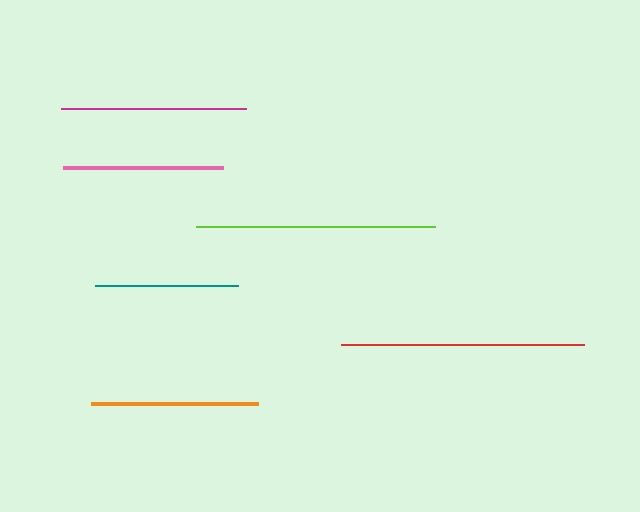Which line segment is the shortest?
The teal line is the shortest at approximately 144 pixels.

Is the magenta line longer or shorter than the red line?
The red line is longer than the magenta line.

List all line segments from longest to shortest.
From longest to shortest: red, lime, magenta, orange, pink, teal.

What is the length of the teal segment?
The teal segment is approximately 144 pixels long.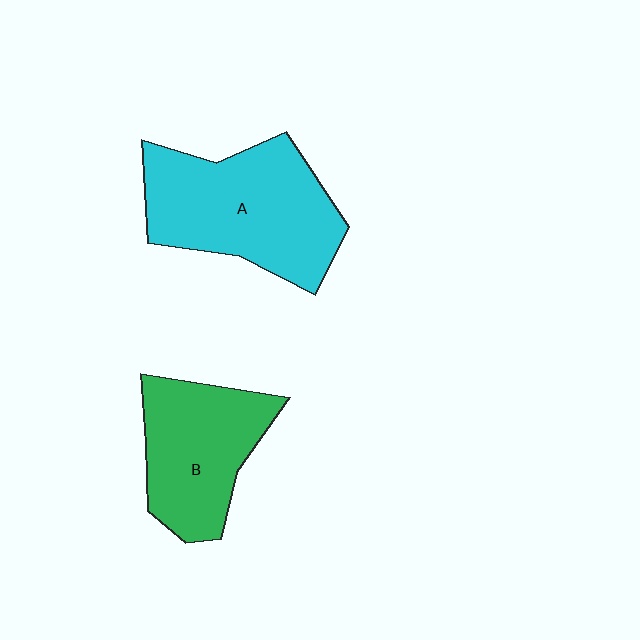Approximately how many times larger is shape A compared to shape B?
Approximately 1.3 times.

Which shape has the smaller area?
Shape B (green).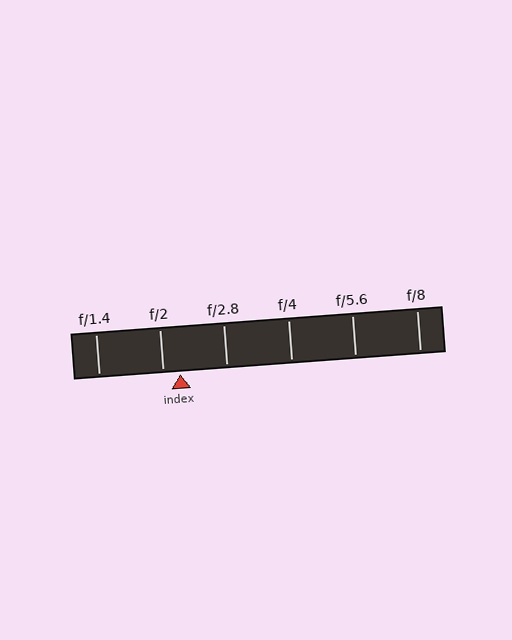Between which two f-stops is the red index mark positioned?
The index mark is between f/2 and f/2.8.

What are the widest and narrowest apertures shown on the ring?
The widest aperture shown is f/1.4 and the narrowest is f/8.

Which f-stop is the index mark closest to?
The index mark is closest to f/2.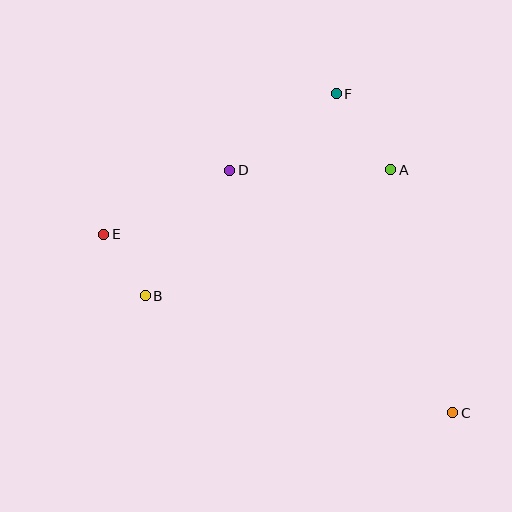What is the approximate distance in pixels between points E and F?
The distance between E and F is approximately 272 pixels.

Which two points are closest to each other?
Points B and E are closest to each other.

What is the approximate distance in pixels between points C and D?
The distance between C and D is approximately 329 pixels.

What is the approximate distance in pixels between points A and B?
The distance between A and B is approximately 276 pixels.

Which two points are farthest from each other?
Points C and E are farthest from each other.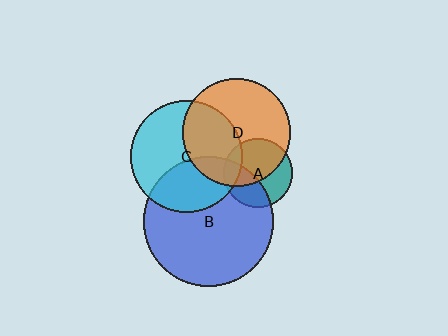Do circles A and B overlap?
Yes.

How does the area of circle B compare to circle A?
Approximately 3.5 times.